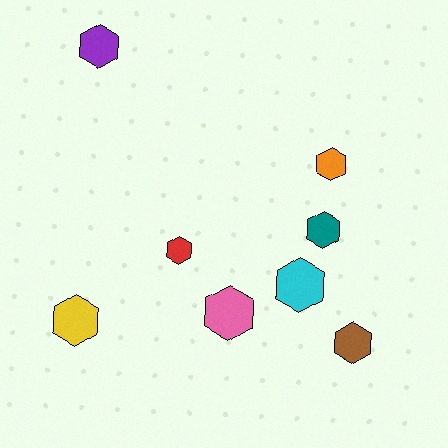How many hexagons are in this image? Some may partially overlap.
There are 8 hexagons.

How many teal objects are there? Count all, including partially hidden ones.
There is 1 teal object.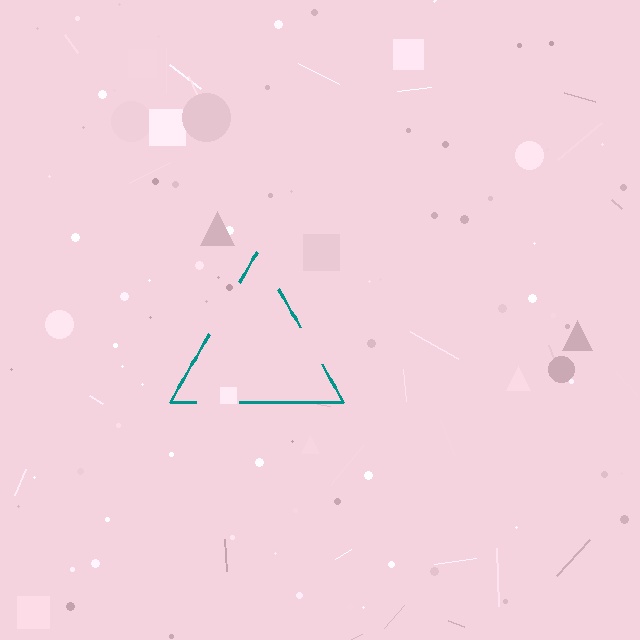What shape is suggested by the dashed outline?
The dashed outline suggests a triangle.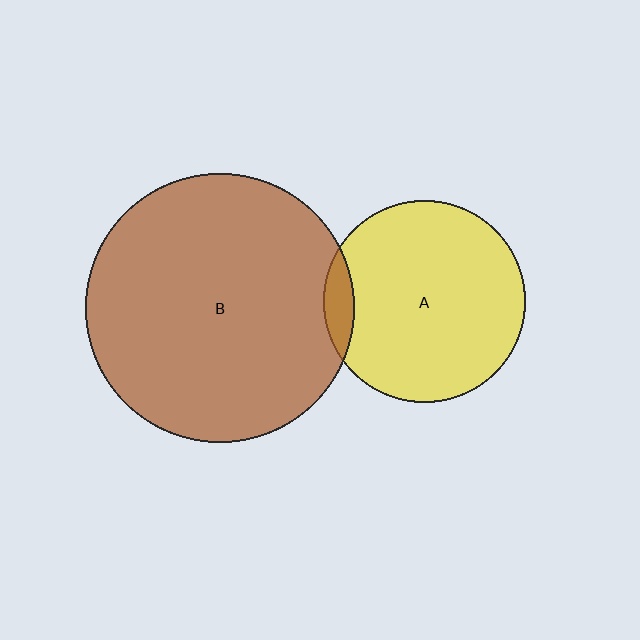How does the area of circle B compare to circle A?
Approximately 1.8 times.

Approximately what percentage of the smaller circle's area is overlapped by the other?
Approximately 10%.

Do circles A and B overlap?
Yes.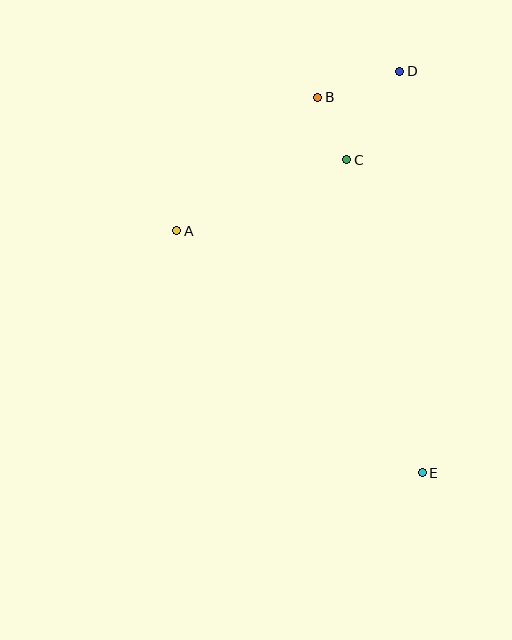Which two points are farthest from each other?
Points D and E are farthest from each other.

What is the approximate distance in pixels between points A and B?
The distance between A and B is approximately 194 pixels.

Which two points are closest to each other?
Points B and C are closest to each other.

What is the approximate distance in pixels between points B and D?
The distance between B and D is approximately 86 pixels.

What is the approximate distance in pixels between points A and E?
The distance between A and E is approximately 345 pixels.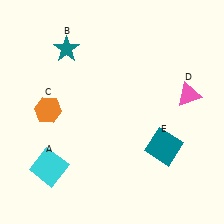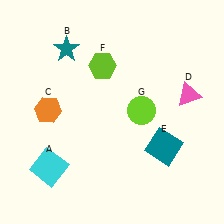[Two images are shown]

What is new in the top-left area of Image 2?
A lime hexagon (F) was added in the top-left area of Image 2.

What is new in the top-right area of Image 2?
A lime circle (G) was added in the top-right area of Image 2.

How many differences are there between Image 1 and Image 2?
There are 2 differences between the two images.